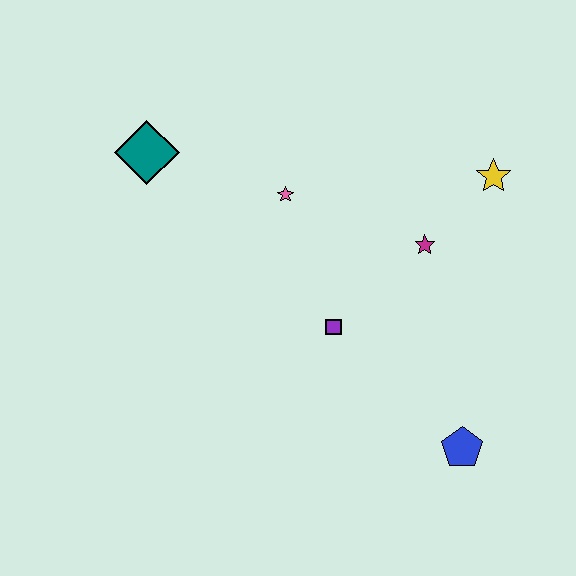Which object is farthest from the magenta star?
The teal diamond is farthest from the magenta star.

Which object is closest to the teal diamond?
The pink star is closest to the teal diamond.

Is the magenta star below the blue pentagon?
No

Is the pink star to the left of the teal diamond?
No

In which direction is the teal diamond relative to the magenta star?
The teal diamond is to the left of the magenta star.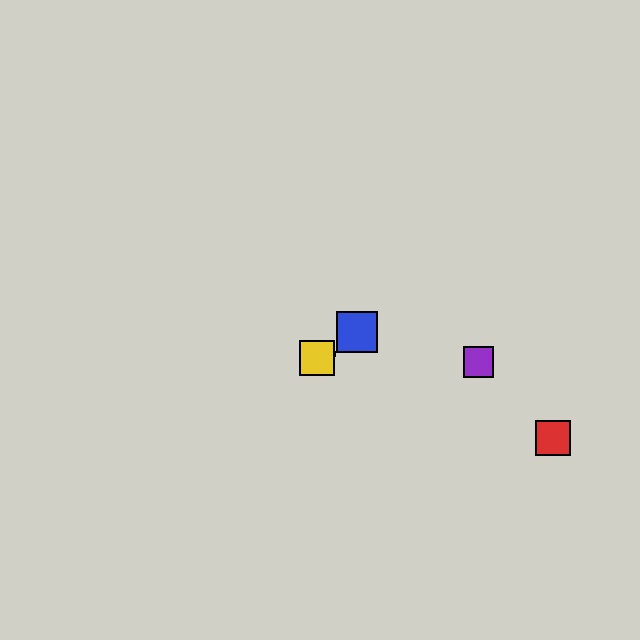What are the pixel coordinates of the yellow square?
The yellow square is at (317, 358).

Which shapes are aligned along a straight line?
The blue square, the green circle, the yellow square are aligned along a straight line.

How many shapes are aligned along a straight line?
3 shapes (the blue square, the green circle, the yellow square) are aligned along a straight line.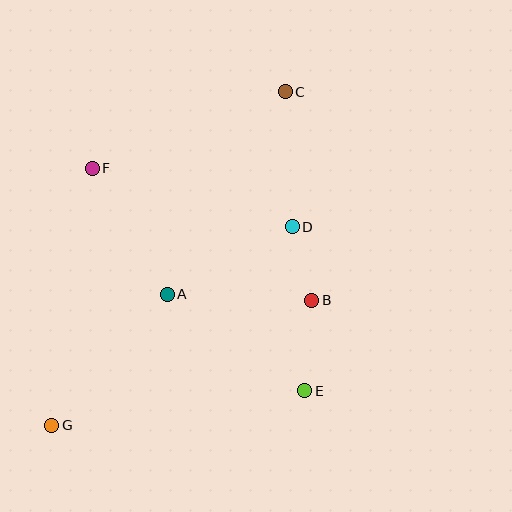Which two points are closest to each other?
Points B and D are closest to each other.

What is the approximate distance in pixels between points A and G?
The distance between A and G is approximately 175 pixels.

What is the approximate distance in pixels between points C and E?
The distance between C and E is approximately 300 pixels.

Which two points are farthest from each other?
Points C and G are farthest from each other.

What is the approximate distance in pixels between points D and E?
The distance between D and E is approximately 165 pixels.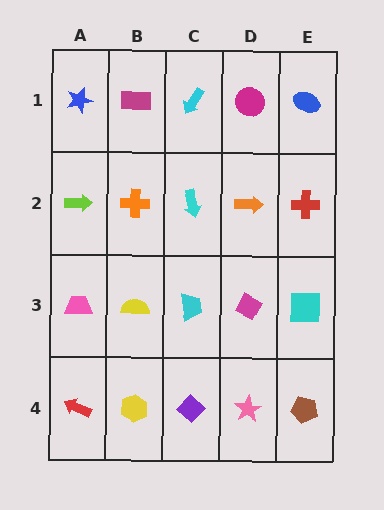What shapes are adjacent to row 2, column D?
A magenta circle (row 1, column D), a magenta diamond (row 3, column D), a cyan arrow (row 2, column C), a red cross (row 2, column E).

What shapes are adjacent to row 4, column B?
A yellow semicircle (row 3, column B), a red arrow (row 4, column A), a purple diamond (row 4, column C).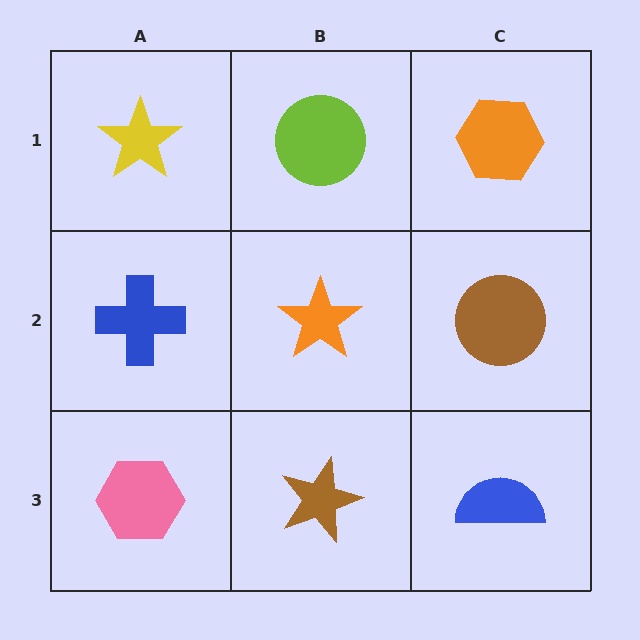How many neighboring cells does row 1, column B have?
3.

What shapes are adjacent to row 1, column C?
A brown circle (row 2, column C), a lime circle (row 1, column B).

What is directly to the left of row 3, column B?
A pink hexagon.